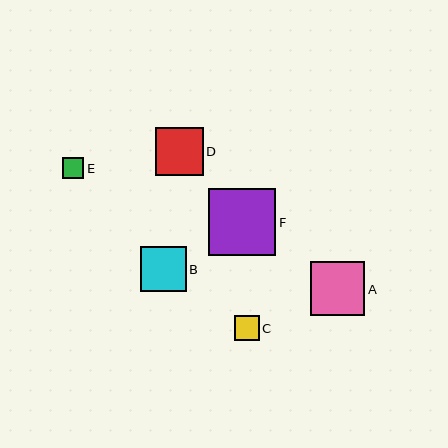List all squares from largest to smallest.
From largest to smallest: F, A, D, B, C, E.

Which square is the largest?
Square F is the largest with a size of approximately 67 pixels.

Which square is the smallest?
Square E is the smallest with a size of approximately 21 pixels.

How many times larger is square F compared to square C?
Square F is approximately 2.7 times the size of square C.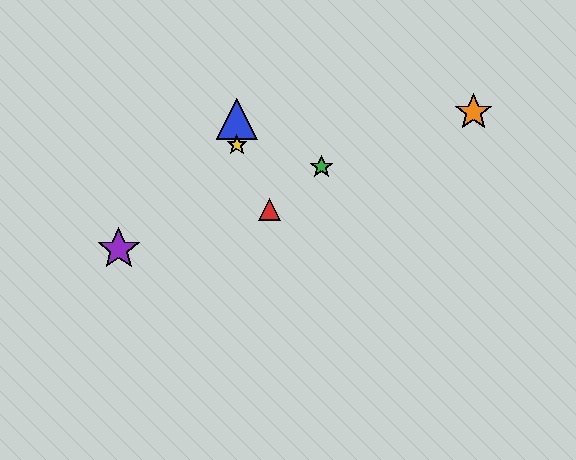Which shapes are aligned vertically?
The blue triangle, the yellow star are aligned vertically.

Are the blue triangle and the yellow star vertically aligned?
Yes, both are at x≈237.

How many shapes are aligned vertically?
2 shapes (the blue triangle, the yellow star) are aligned vertically.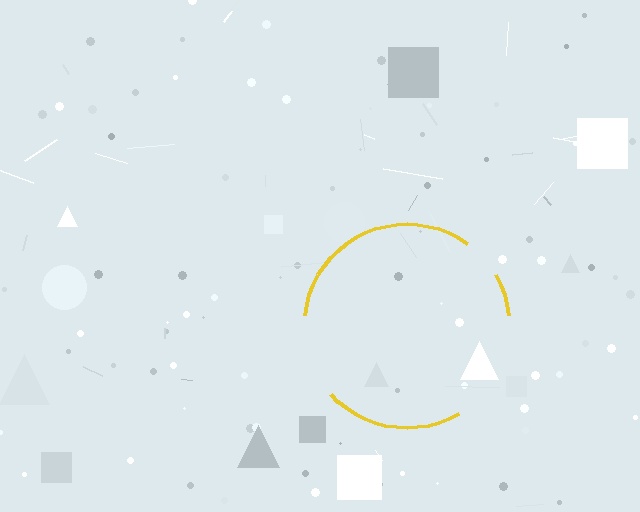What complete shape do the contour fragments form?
The contour fragments form a circle.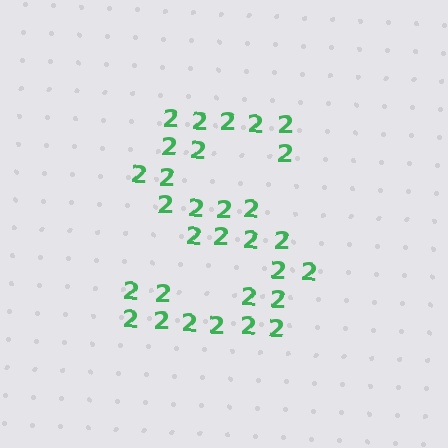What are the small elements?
The small elements are digit 2's.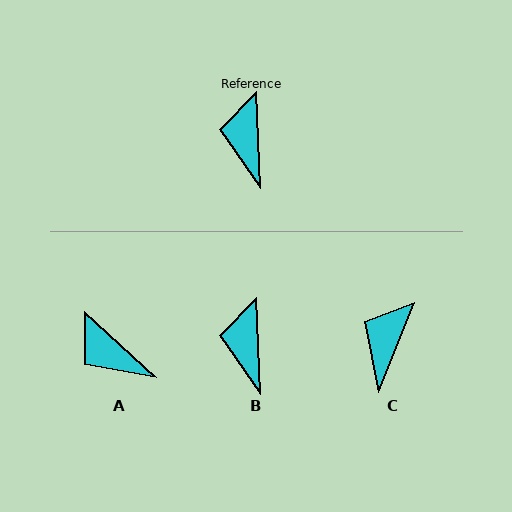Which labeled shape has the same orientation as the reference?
B.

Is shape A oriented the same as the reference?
No, it is off by about 45 degrees.